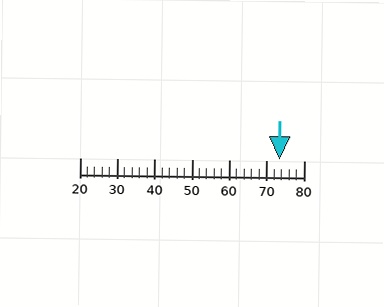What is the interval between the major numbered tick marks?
The major tick marks are spaced 10 units apart.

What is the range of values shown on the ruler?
The ruler shows values from 20 to 80.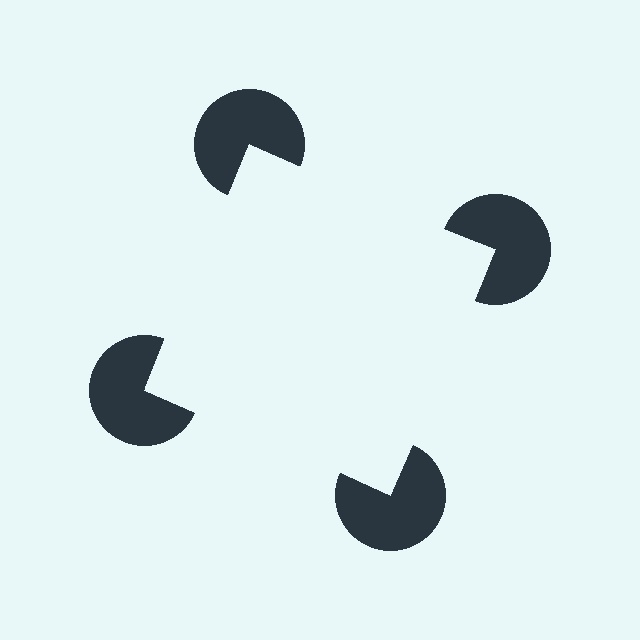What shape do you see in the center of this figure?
An illusory square — its edges are inferred from the aligned wedge cuts in the pac-man discs, not physically drawn.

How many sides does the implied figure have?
4 sides.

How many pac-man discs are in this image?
There are 4 — one at each vertex of the illusory square.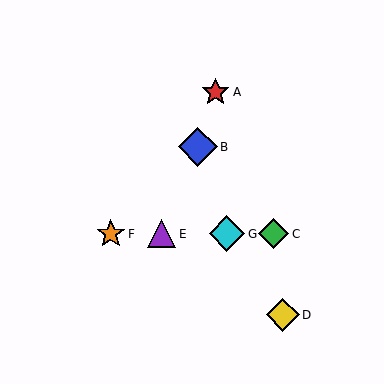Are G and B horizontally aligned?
No, G is at y≈234 and B is at y≈147.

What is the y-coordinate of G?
Object G is at y≈234.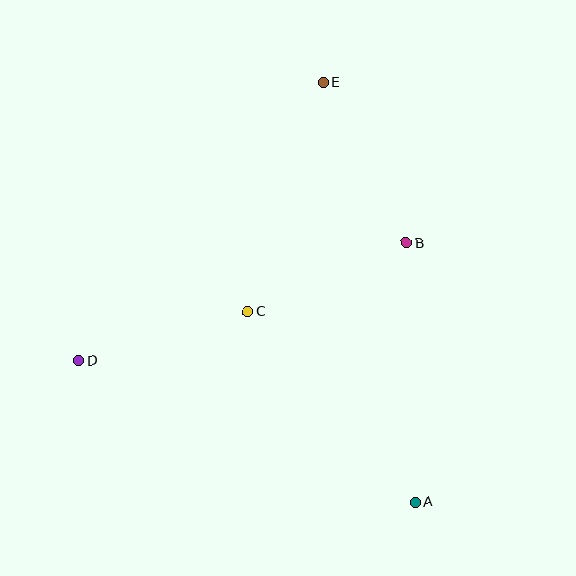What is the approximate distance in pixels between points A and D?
The distance between A and D is approximately 365 pixels.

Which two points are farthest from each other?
Points A and E are farthest from each other.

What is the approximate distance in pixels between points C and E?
The distance between C and E is approximately 241 pixels.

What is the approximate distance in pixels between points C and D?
The distance between C and D is approximately 175 pixels.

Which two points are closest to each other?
Points B and C are closest to each other.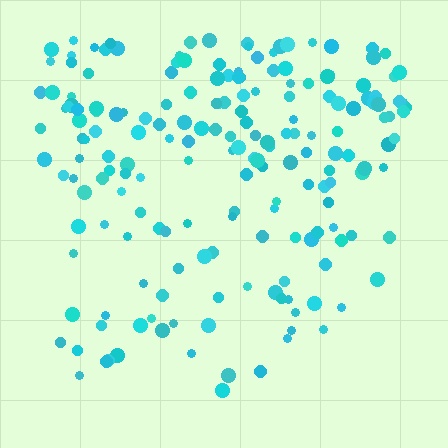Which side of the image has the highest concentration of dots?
The top.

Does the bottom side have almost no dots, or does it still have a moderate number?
Still a moderate number, just noticeably fewer than the top.